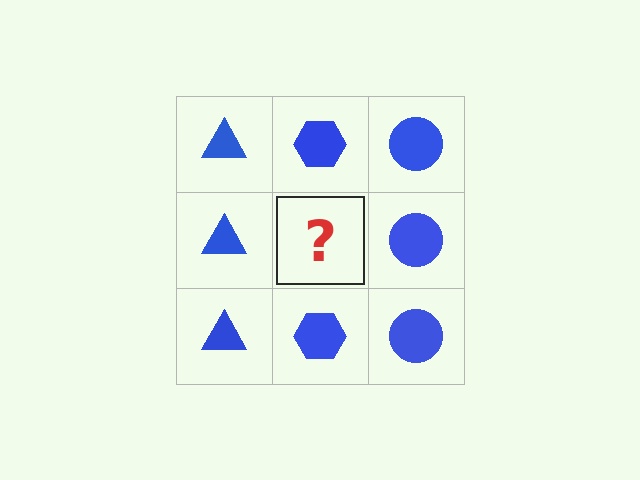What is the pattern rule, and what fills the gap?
The rule is that each column has a consistent shape. The gap should be filled with a blue hexagon.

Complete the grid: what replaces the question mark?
The question mark should be replaced with a blue hexagon.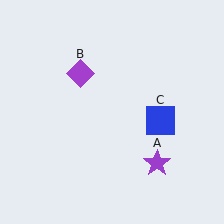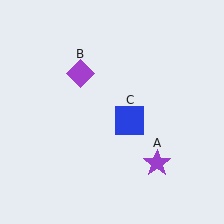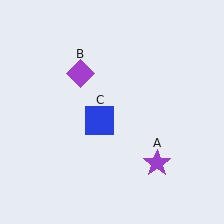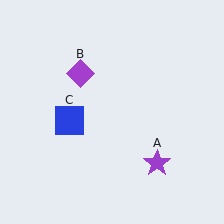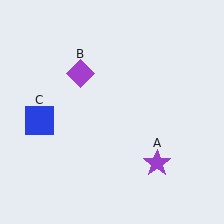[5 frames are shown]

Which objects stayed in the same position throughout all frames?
Purple star (object A) and purple diamond (object B) remained stationary.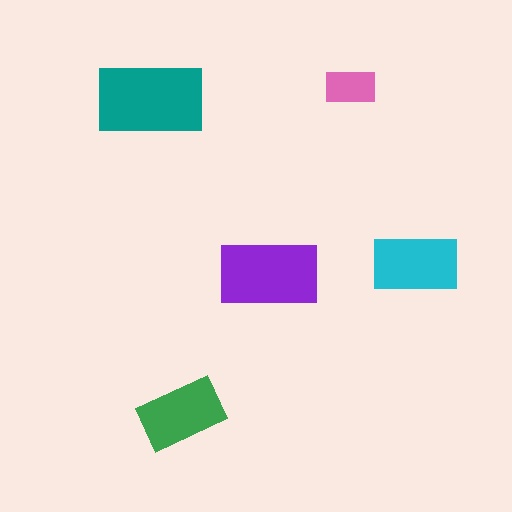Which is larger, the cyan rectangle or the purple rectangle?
The purple one.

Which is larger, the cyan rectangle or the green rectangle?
The cyan one.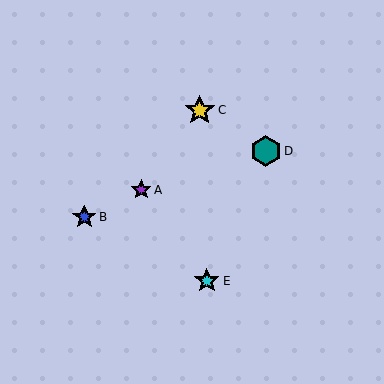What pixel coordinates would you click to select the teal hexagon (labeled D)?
Click at (266, 151) to select the teal hexagon D.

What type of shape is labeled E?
Shape E is a cyan star.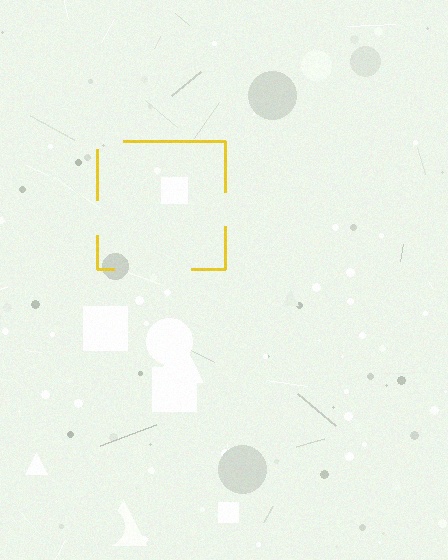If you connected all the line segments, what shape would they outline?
They would outline a square.